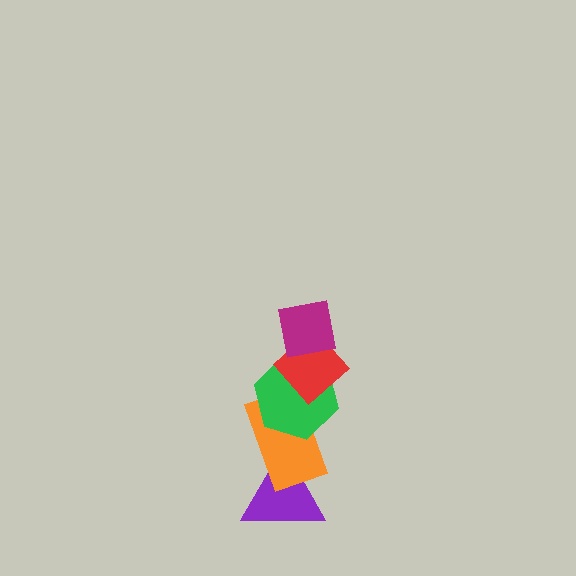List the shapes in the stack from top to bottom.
From top to bottom: the magenta square, the red diamond, the green hexagon, the orange rectangle, the purple triangle.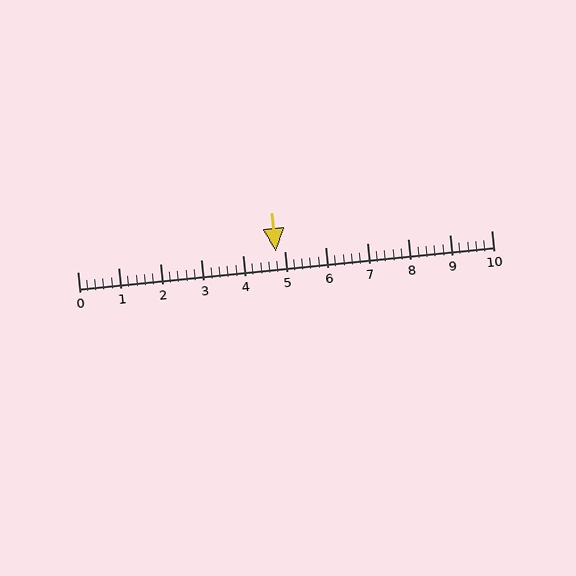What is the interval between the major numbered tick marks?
The major tick marks are spaced 1 units apart.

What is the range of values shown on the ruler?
The ruler shows values from 0 to 10.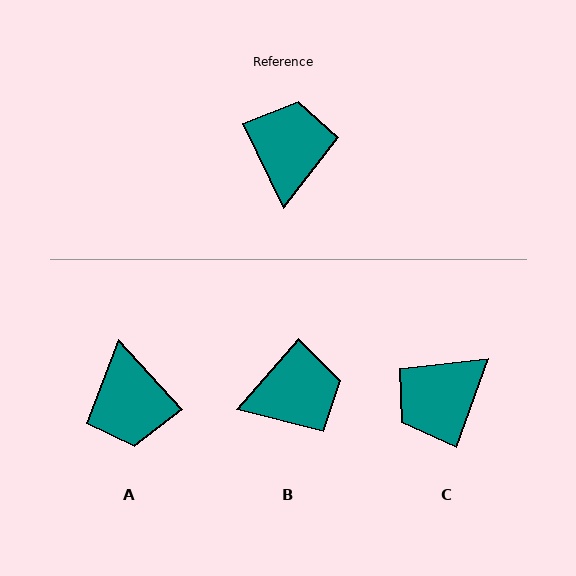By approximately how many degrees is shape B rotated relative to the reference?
Approximately 66 degrees clockwise.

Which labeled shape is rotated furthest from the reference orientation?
A, about 163 degrees away.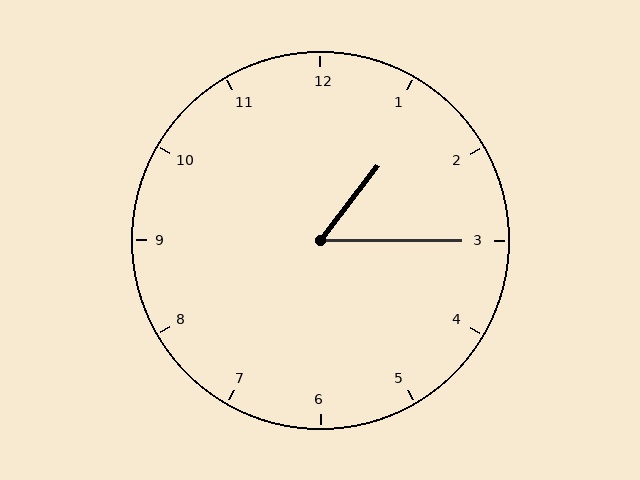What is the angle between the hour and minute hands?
Approximately 52 degrees.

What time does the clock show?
1:15.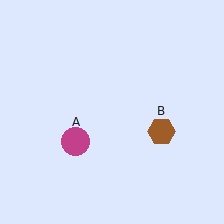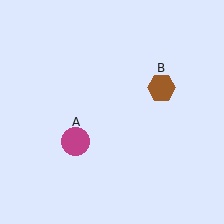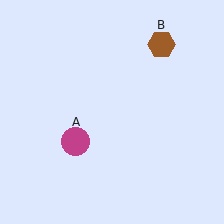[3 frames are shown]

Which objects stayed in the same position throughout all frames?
Magenta circle (object A) remained stationary.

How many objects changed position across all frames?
1 object changed position: brown hexagon (object B).